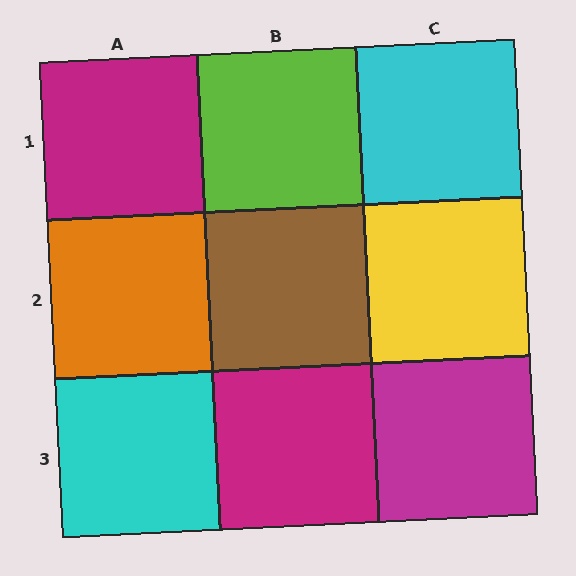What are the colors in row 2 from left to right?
Orange, brown, yellow.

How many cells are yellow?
1 cell is yellow.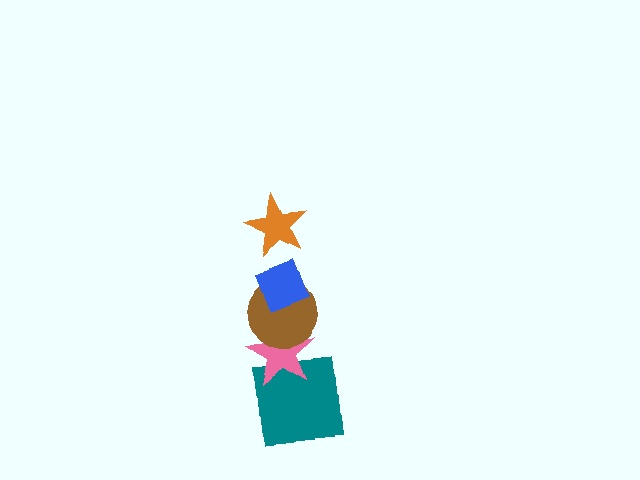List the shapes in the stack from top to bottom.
From top to bottom: the orange star, the blue diamond, the brown circle, the pink star, the teal square.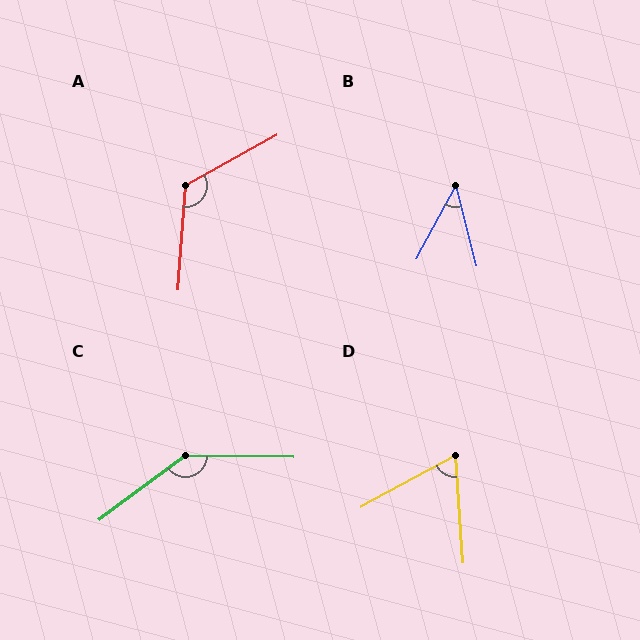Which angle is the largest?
C, at approximately 142 degrees.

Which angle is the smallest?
B, at approximately 42 degrees.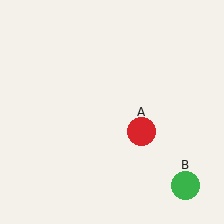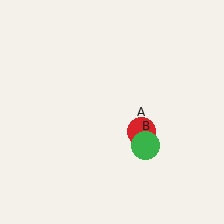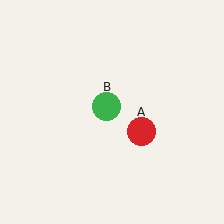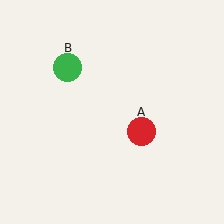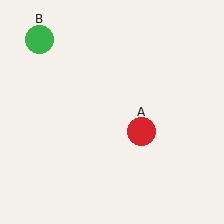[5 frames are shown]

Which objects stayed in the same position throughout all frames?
Red circle (object A) remained stationary.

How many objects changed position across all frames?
1 object changed position: green circle (object B).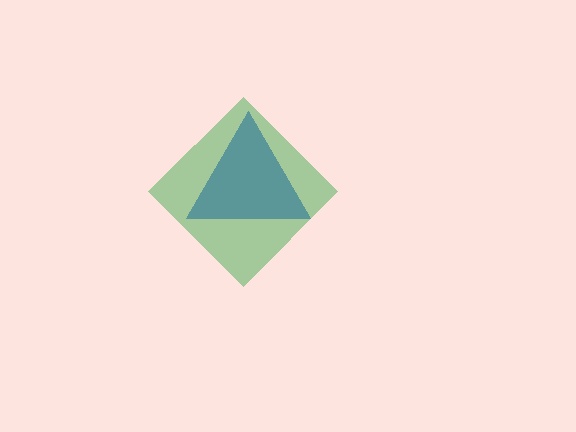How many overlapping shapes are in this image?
There are 2 overlapping shapes in the image.